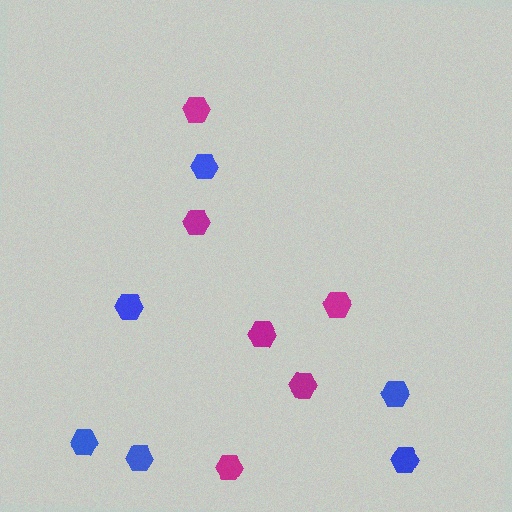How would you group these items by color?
There are 2 groups: one group of blue hexagons (6) and one group of magenta hexagons (6).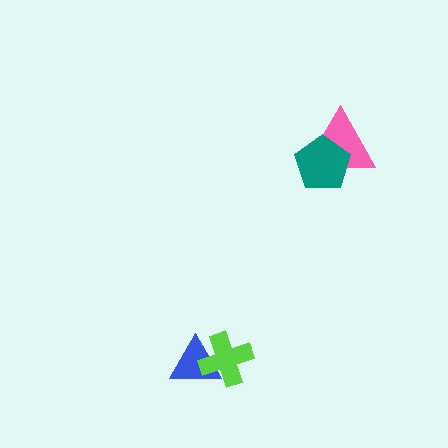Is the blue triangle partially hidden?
Yes, it is partially covered by another shape.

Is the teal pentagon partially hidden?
No, no other shape covers it.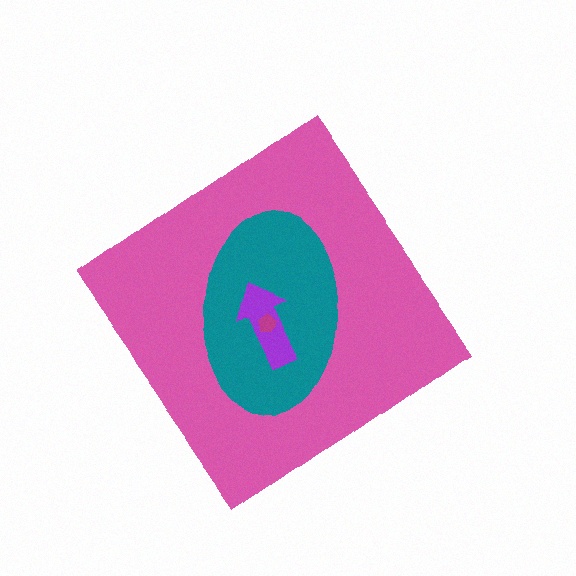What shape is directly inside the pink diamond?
The teal ellipse.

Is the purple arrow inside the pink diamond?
Yes.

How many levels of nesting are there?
4.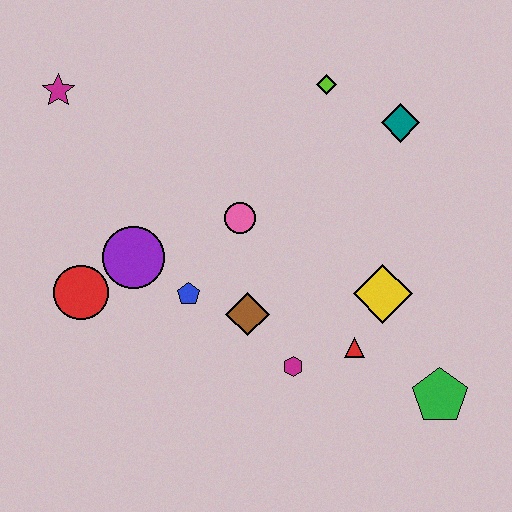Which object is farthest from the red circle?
The green pentagon is farthest from the red circle.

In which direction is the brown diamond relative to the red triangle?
The brown diamond is to the left of the red triangle.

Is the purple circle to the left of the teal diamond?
Yes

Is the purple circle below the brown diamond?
No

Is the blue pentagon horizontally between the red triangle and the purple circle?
Yes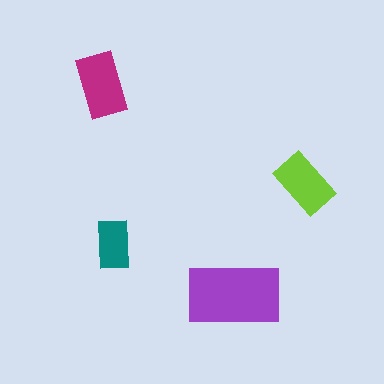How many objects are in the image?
There are 4 objects in the image.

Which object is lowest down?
The purple rectangle is bottommost.